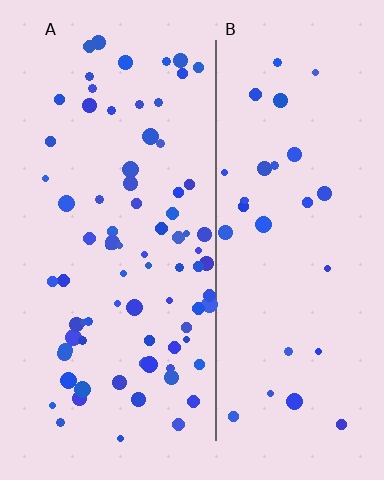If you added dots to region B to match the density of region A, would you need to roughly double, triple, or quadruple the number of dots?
Approximately triple.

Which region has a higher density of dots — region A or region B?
A (the left).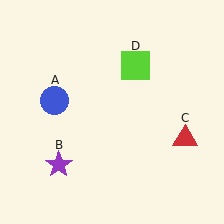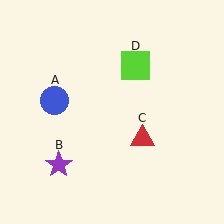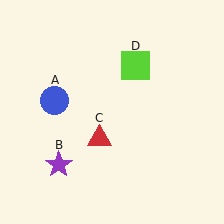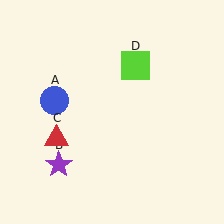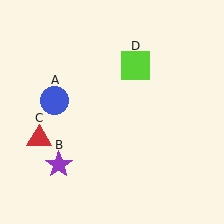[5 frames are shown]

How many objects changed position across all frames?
1 object changed position: red triangle (object C).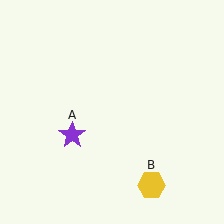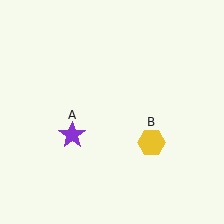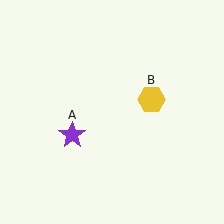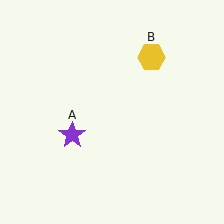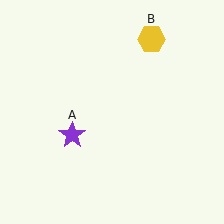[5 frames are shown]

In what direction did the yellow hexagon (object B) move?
The yellow hexagon (object B) moved up.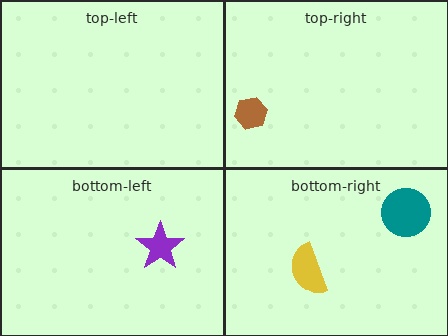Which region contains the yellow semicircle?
The bottom-right region.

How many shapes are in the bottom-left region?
1.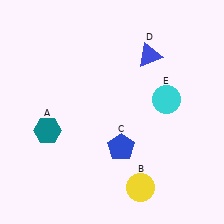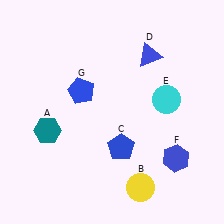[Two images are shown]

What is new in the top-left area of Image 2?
A blue pentagon (G) was added in the top-left area of Image 2.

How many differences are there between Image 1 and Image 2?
There are 2 differences between the two images.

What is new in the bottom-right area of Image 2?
A blue hexagon (F) was added in the bottom-right area of Image 2.